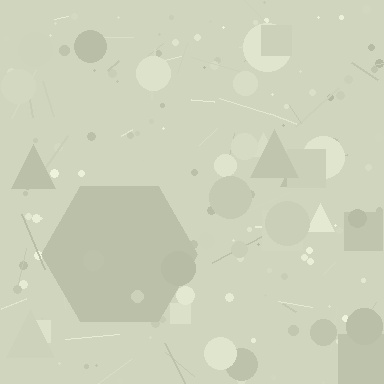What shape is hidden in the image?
A hexagon is hidden in the image.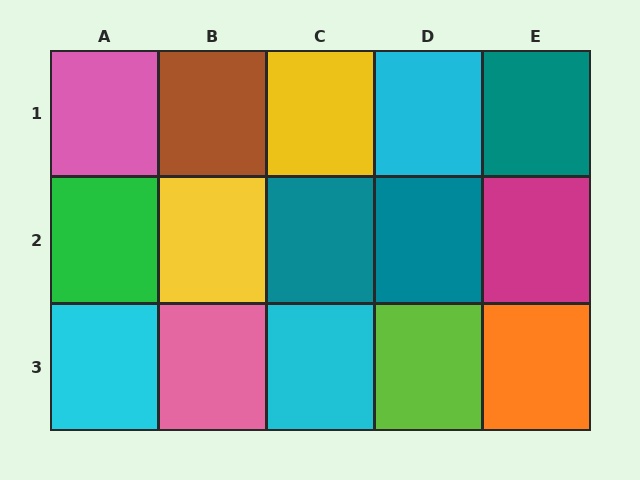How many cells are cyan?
3 cells are cyan.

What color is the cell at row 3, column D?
Lime.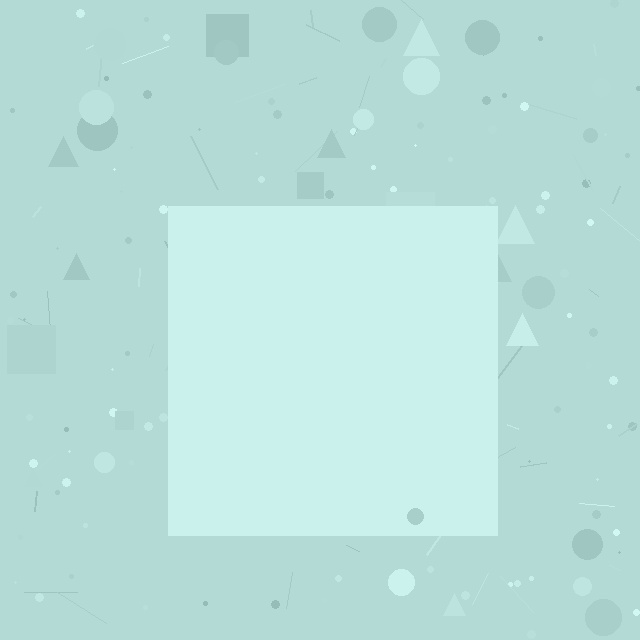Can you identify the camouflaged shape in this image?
The camouflaged shape is a square.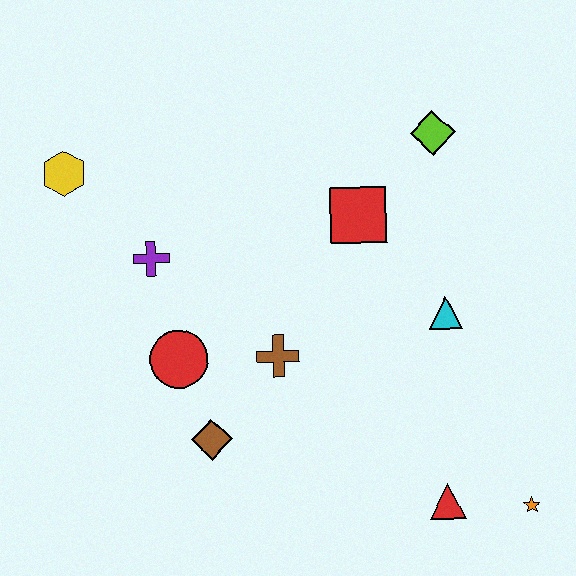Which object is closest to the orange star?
The red triangle is closest to the orange star.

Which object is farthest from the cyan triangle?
The yellow hexagon is farthest from the cyan triangle.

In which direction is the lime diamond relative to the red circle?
The lime diamond is to the right of the red circle.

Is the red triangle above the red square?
No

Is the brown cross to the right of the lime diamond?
No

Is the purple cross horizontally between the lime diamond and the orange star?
No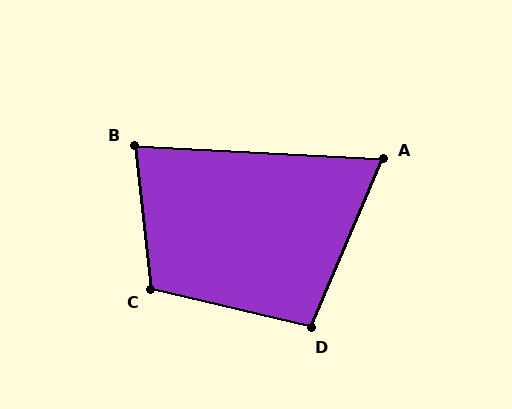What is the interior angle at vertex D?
Approximately 99 degrees (obtuse).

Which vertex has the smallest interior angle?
A, at approximately 70 degrees.